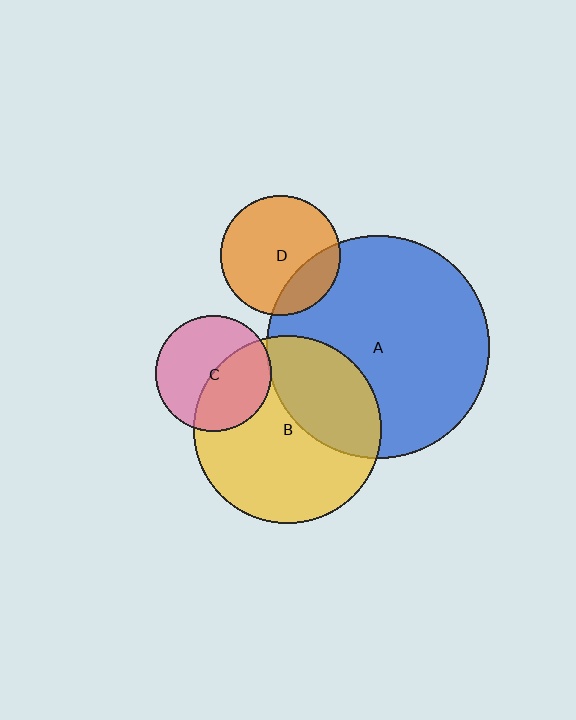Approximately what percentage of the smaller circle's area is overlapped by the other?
Approximately 5%.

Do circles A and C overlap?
Yes.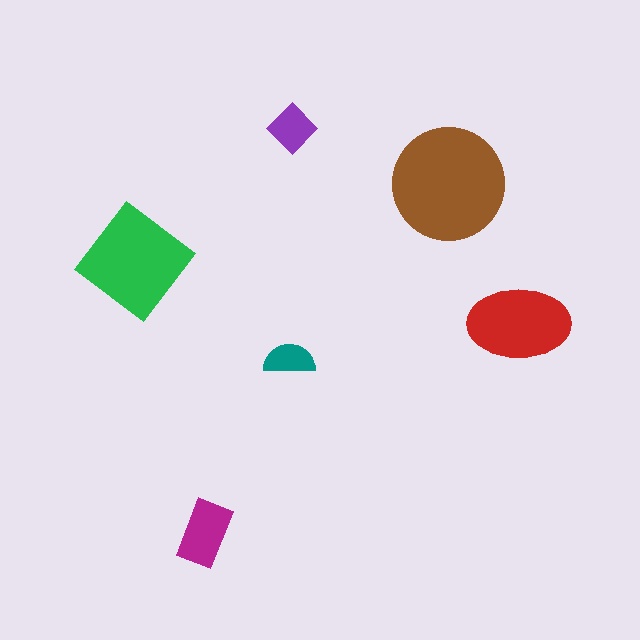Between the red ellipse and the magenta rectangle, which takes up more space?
The red ellipse.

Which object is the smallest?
The teal semicircle.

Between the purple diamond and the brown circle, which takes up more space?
The brown circle.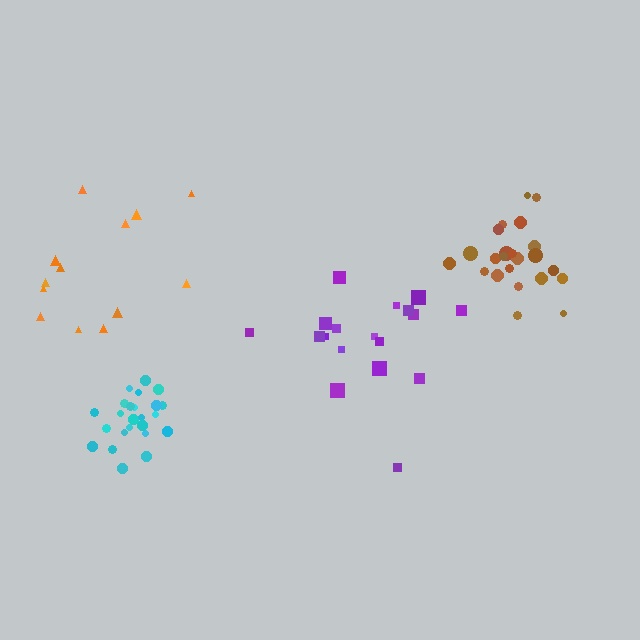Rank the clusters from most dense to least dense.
cyan, brown, purple, orange.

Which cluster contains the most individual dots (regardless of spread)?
Cyan (24).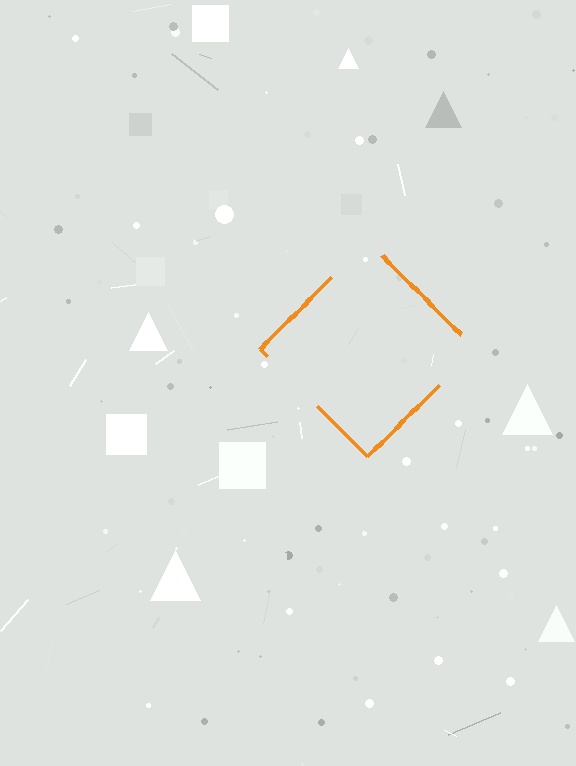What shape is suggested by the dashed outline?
The dashed outline suggests a diamond.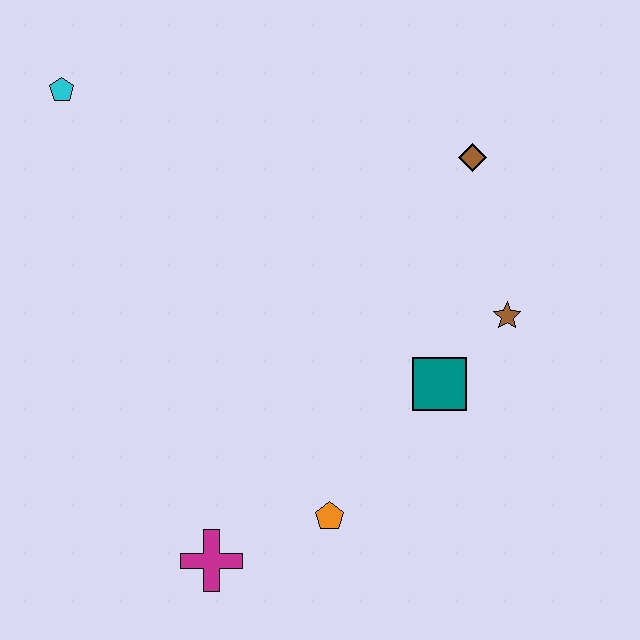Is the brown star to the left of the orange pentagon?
No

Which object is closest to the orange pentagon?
The magenta cross is closest to the orange pentagon.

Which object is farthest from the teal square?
The cyan pentagon is farthest from the teal square.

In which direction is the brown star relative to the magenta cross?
The brown star is to the right of the magenta cross.